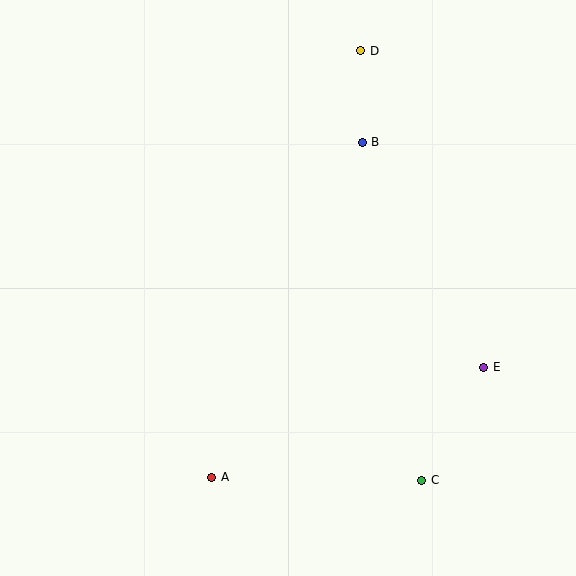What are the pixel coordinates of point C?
Point C is at (422, 480).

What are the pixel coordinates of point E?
Point E is at (484, 367).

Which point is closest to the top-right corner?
Point D is closest to the top-right corner.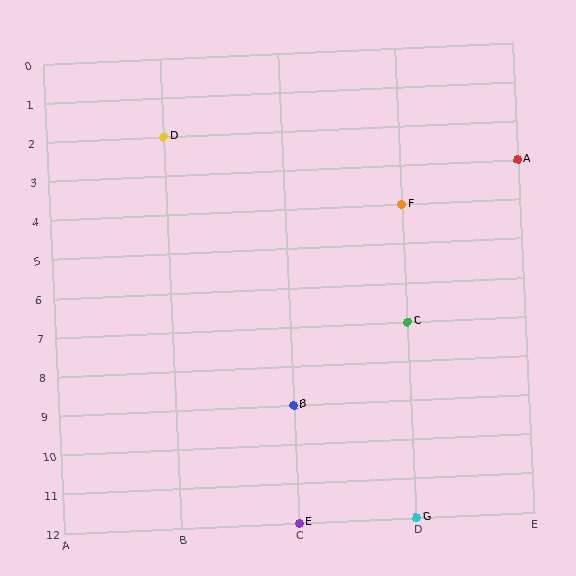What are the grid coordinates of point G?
Point G is at grid coordinates (D, 12).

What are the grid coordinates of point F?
Point F is at grid coordinates (D, 4).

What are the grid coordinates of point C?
Point C is at grid coordinates (D, 7).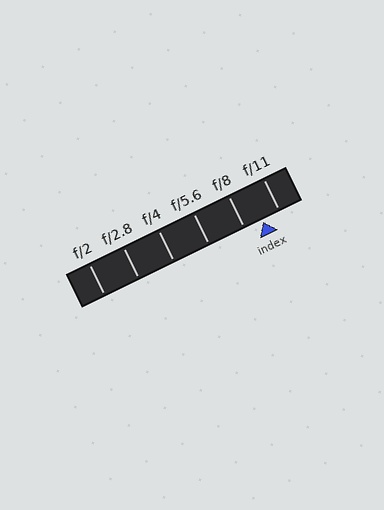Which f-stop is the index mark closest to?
The index mark is closest to f/11.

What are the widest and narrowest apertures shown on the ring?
The widest aperture shown is f/2 and the narrowest is f/11.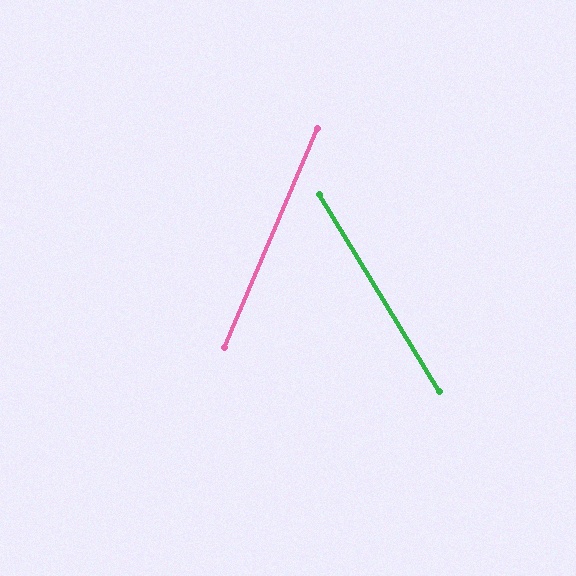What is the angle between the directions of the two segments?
Approximately 54 degrees.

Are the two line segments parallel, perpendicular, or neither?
Neither parallel nor perpendicular — they differ by about 54°.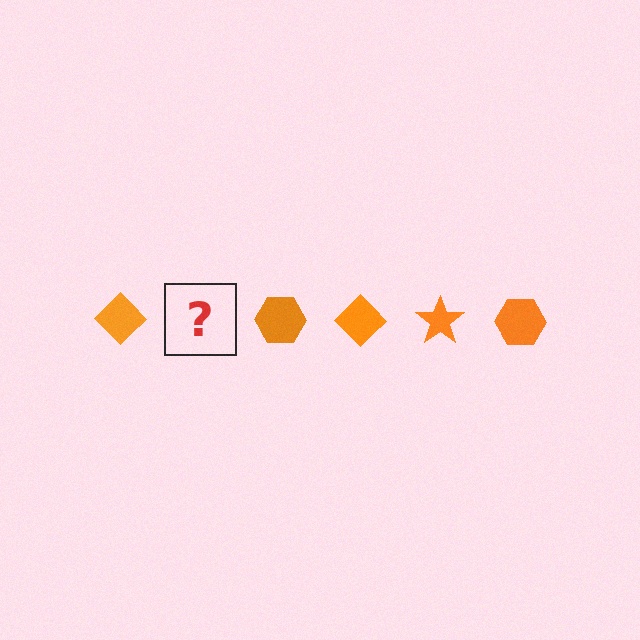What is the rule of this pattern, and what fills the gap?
The rule is that the pattern cycles through diamond, star, hexagon shapes in orange. The gap should be filled with an orange star.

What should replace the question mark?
The question mark should be replaced with an orange star.